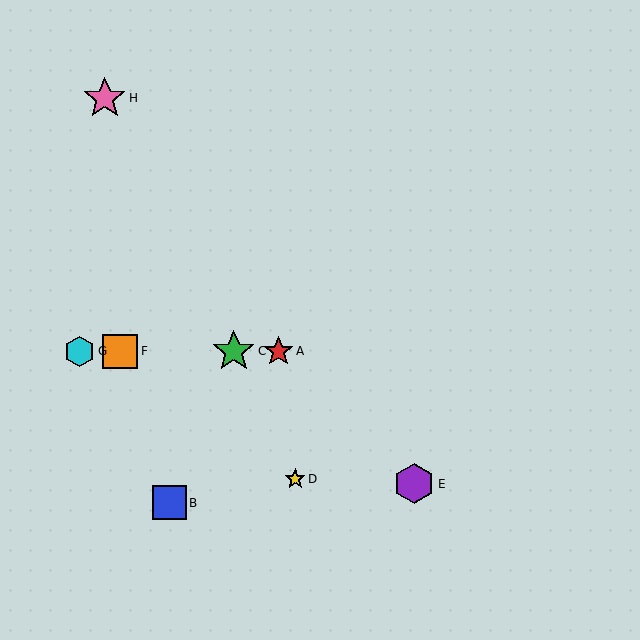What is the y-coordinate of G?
Object G is at y≈351.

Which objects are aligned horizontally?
Objects A, C, F, G are aligned horizontally.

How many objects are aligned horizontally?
4 objects (A, C, F, G) are aligned horizontally.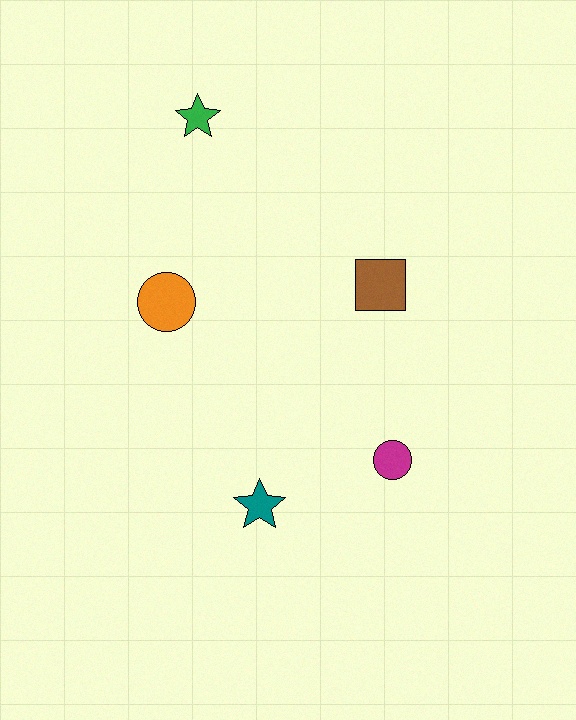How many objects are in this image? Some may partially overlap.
There are 5 objects.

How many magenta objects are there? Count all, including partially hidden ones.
There is 1 magenta object.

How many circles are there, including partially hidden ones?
There are 2 circles.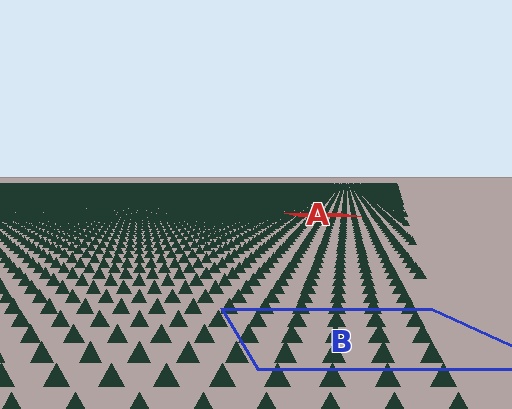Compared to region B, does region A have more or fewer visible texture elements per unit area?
Region A has more texture elements per unit area — they are packed more densely because it is farther away.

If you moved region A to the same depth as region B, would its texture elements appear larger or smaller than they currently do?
They would appear larger. At a closer depth, the same texture elements are projected at a bigger on-screen size.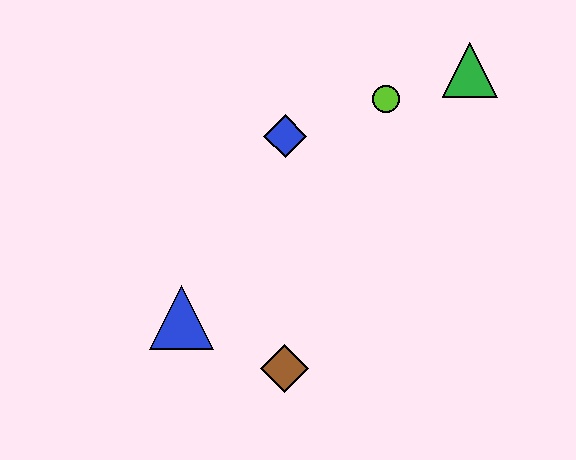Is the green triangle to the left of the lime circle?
No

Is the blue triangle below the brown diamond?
No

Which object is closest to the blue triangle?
The brown diamond is closest to the blue triangle.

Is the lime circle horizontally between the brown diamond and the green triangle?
Yes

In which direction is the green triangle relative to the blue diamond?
The green triangle is to the right of the blue diamond.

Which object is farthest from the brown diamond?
The green triangle is farthest from the brown diamond.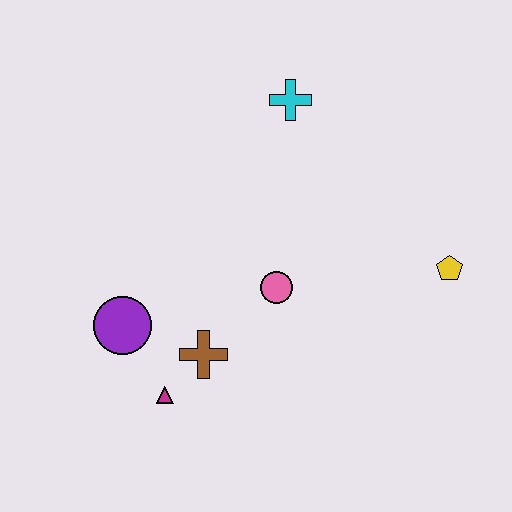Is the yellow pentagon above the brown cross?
Yes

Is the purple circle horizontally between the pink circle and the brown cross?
No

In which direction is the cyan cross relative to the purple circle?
The cyan cross is above the purple circle.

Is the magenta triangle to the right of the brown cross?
No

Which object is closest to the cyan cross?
The pink circle is closest to the cyan cross.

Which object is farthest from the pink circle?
The cyan cross is farthest from the pink circle.